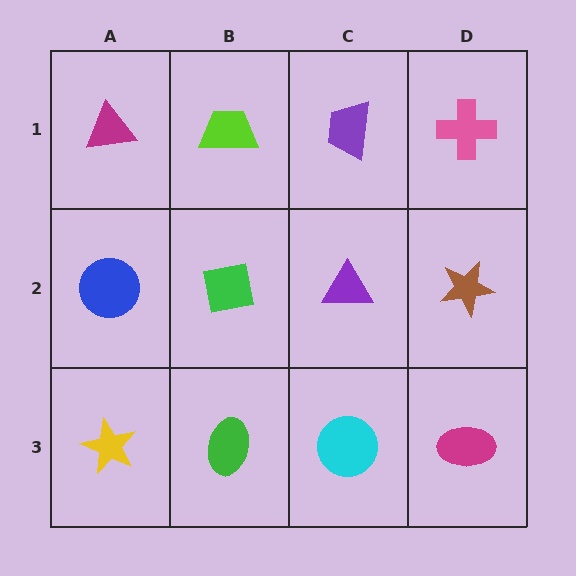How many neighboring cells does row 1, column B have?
3.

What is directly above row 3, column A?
A blue circle.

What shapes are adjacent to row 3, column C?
A purple triangle (row 2, column C), a green ellipse (row 3, column B), a magenta ellipse (row 3, column D).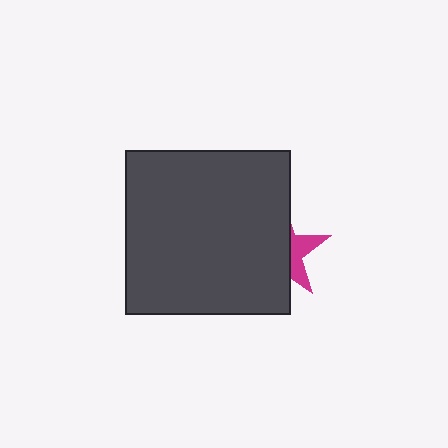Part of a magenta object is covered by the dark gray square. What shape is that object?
It is a star.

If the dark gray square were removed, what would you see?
You would see the complete magenta star.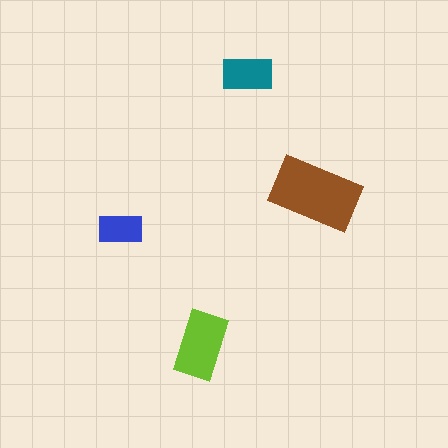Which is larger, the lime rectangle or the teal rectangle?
The lime one.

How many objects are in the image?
There are 4 objects in the image.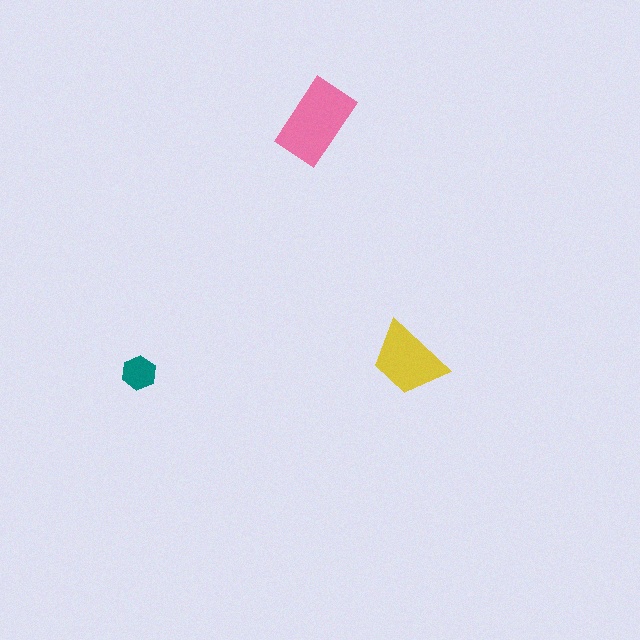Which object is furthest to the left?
The teal hexagon is leftmost.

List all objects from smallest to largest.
The teal hexagon, the yellow trapezoid, the pink rectangle.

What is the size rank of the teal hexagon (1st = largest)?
3rd.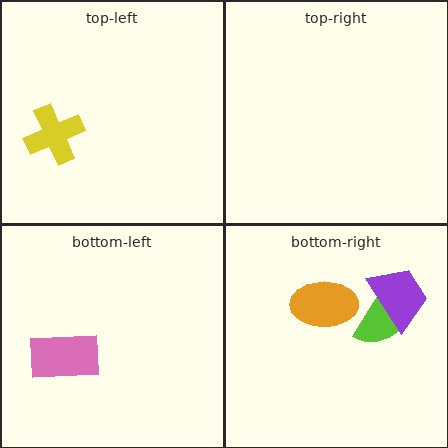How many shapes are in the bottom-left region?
1.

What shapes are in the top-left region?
The yellow cross.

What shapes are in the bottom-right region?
The orange ellipse, the lime semicircle, the purple trapezoid.